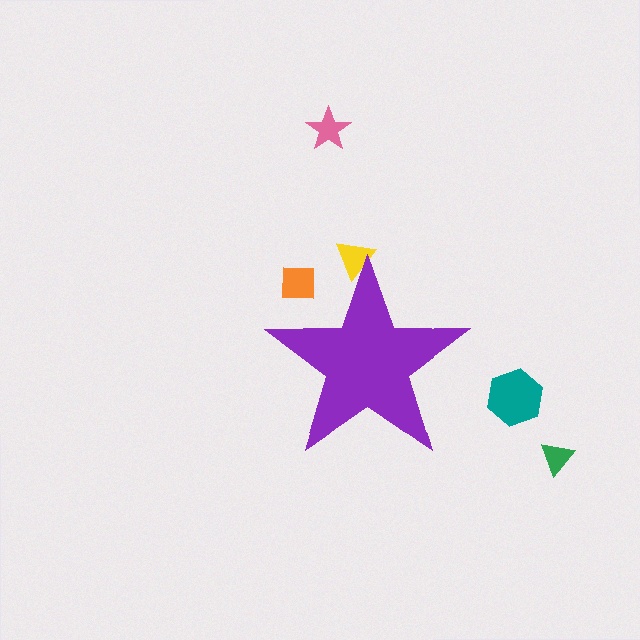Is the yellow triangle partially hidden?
Yes, the yellow triangle is partially hidden behind the purple star.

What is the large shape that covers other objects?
A purple star.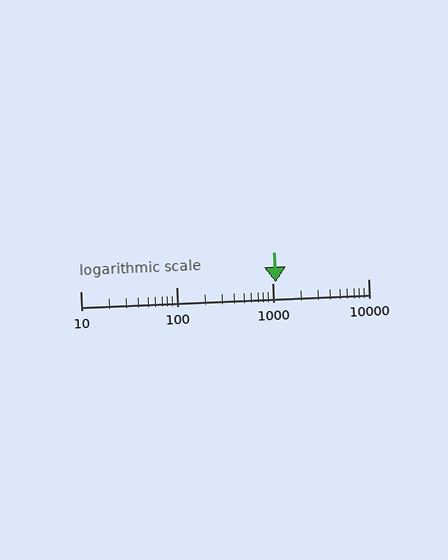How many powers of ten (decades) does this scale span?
The scale spans 3 decades, from 10 to 10000.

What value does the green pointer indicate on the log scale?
The pointer indicates approximately 1100.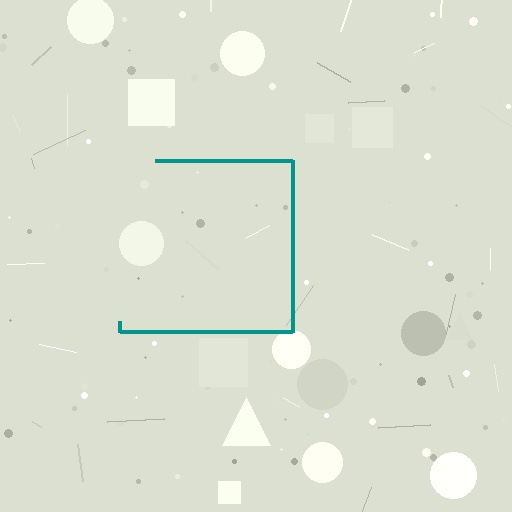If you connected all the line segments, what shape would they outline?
They would outline a square.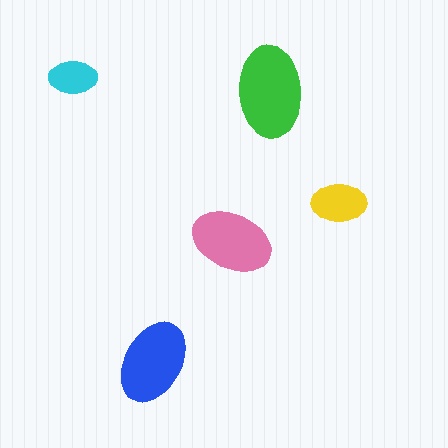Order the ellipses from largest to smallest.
the green one, the blue one, the pink one, the yellow one, the cyan one.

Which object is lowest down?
The blue ellipse is bottommost.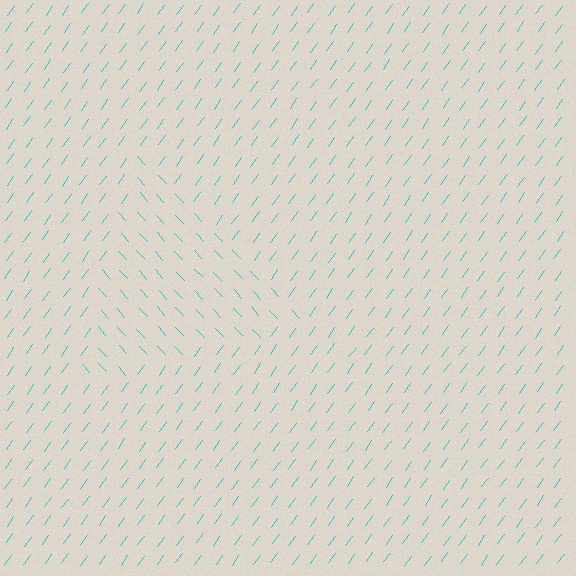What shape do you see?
I see a triangle.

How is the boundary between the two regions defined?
The boundary is defined purely by a change in line orientation (approximately 79 degrees difference). All lines are the same color and thickness.